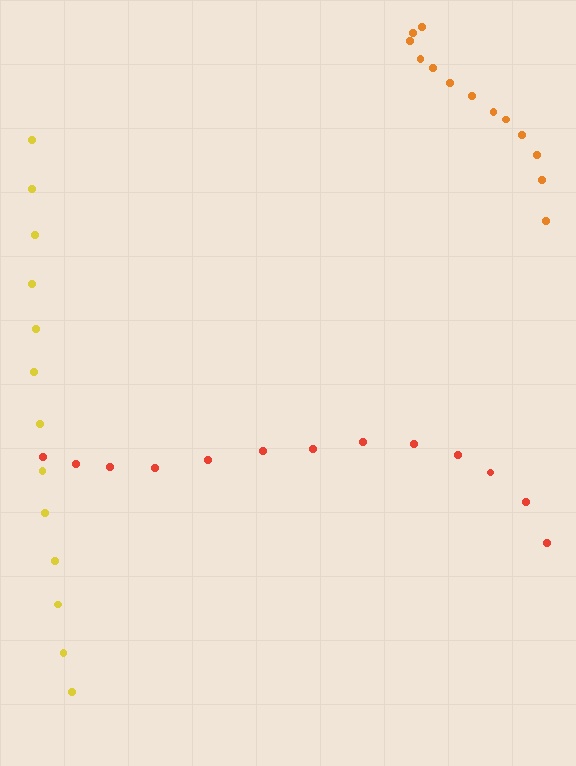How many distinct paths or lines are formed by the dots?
There are 3 distinct paths.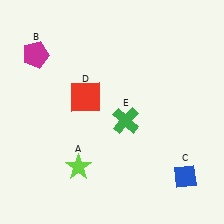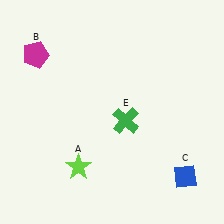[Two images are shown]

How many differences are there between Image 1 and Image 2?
There is 1 difference between the two images.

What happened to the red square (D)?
The red square (D) was removed in Image 2. It was in the top-left area of Image 1.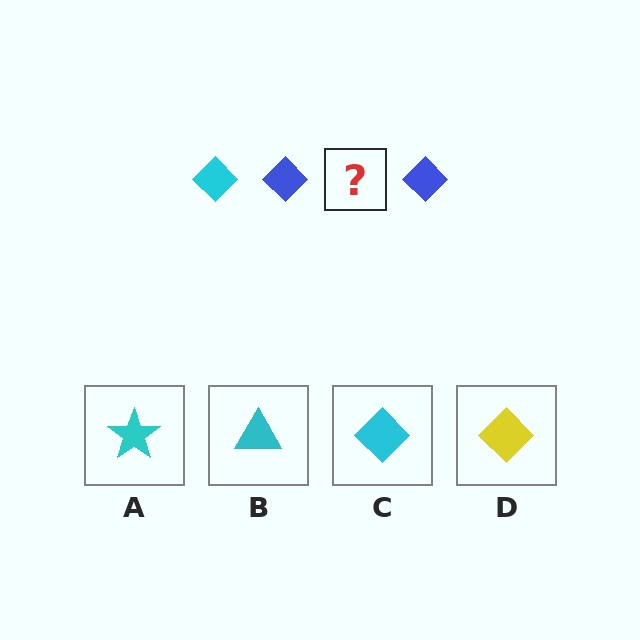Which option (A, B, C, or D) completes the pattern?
C.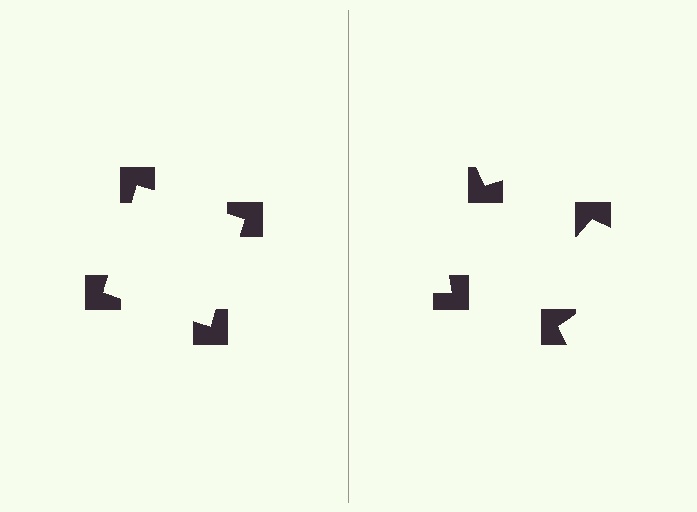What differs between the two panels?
The notched squares are positioned identically on both sides; only the wedge orientations differ. On the left they align to a square; on the right they are misaligned.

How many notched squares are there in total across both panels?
8 — 4 on each side.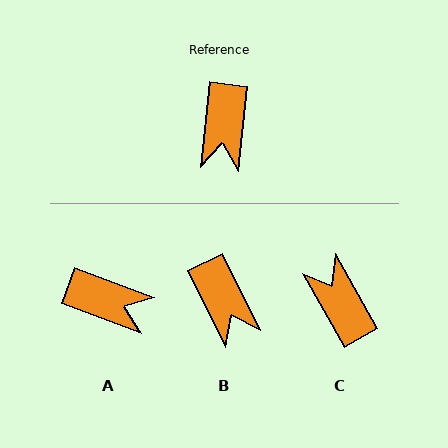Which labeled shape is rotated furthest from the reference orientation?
C, about 144 degrees away.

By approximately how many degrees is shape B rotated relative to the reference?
Approximately 32 degrees counter-clockwise.